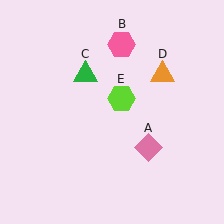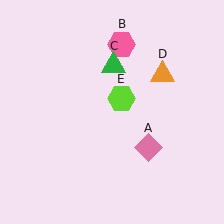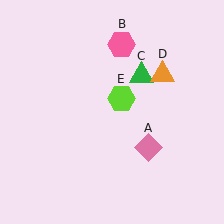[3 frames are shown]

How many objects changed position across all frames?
1 object changed position: green triangle (object C).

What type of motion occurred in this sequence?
The green triangle (object C) rotated clockwise around the center of the scene.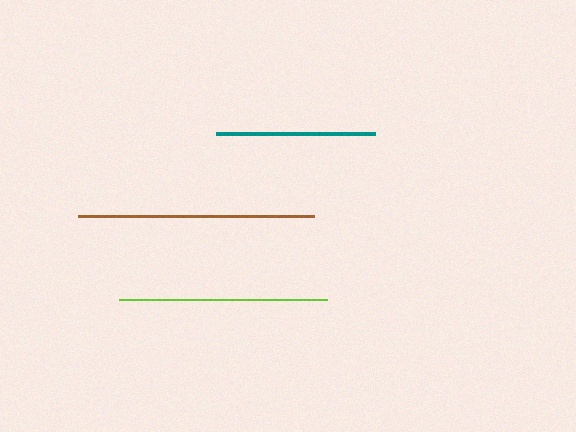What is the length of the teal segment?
The teal segment is approximately 158 pixels long.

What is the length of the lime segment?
The lime segment is approximately 208 pixels long.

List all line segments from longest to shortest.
From longest to shortest: brown, lime, teal.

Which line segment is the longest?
The brown line is the longest at approximately 236 pixels.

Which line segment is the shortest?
The teal line is the shortest at approximately 158 pixels.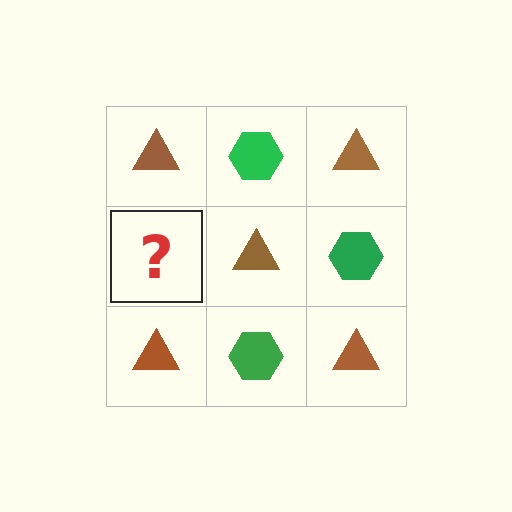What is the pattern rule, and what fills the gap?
The rule is that it alternates brown triangle and green hexagon in a checkerboard pattern. The gap should be filled with a green hexagon.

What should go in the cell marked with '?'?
The missing cell should contain a green hexagon.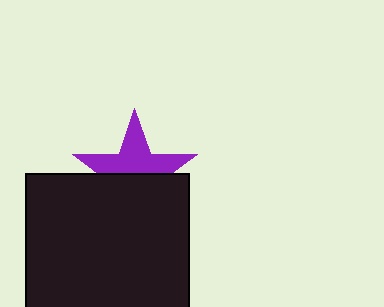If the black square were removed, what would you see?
You would see the complete purple star.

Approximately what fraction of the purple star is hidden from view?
Roughly 47% of the purple star is hidden behind the black square.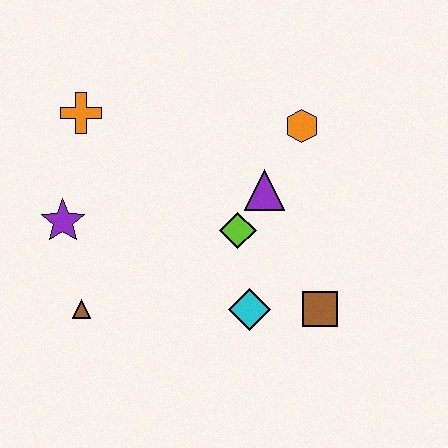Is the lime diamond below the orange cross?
Yes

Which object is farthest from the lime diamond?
The orange cross is farthest from the lime diamond.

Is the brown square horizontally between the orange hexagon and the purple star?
No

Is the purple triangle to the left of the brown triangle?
No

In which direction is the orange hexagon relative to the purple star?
The orange hexagon is to the right of the purple star.